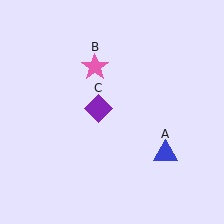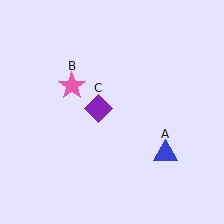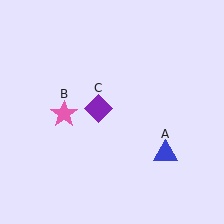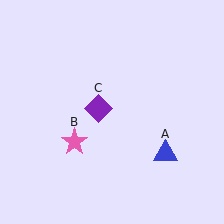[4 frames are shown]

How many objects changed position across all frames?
1 object changed position: pink star (object B).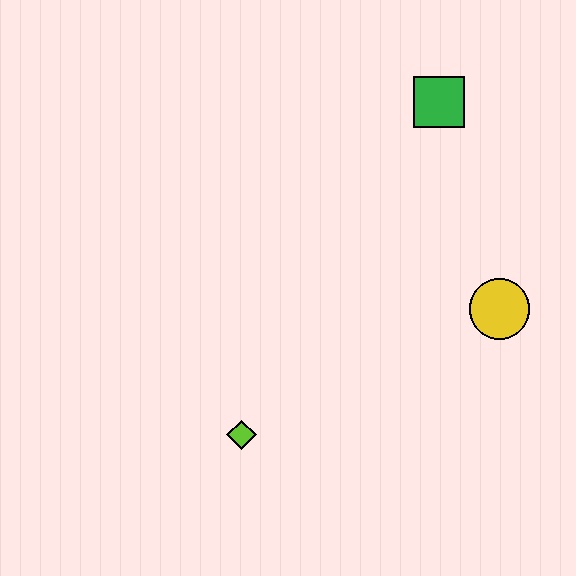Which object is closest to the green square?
The yellow circle is closest to the green square.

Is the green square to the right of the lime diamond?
Yes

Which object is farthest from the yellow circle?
The lime diamond is farthest from the yellow circle.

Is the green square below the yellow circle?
No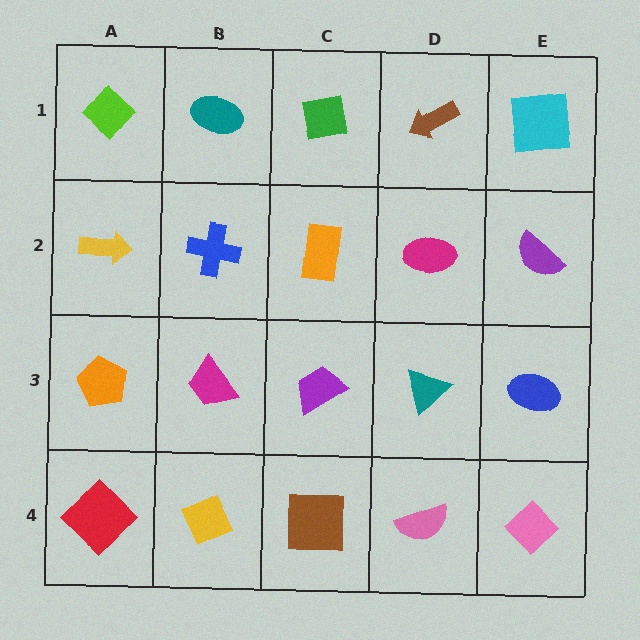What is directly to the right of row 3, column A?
A magenta trapezoid.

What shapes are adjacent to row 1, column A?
A yellow arrow (row 2, column A), a teal ellipse (row 1, column B).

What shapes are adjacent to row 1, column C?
An orange rectangle (row 2, column C), a teal ellipse (row 1, column B), a brown arrow (row 1, column D).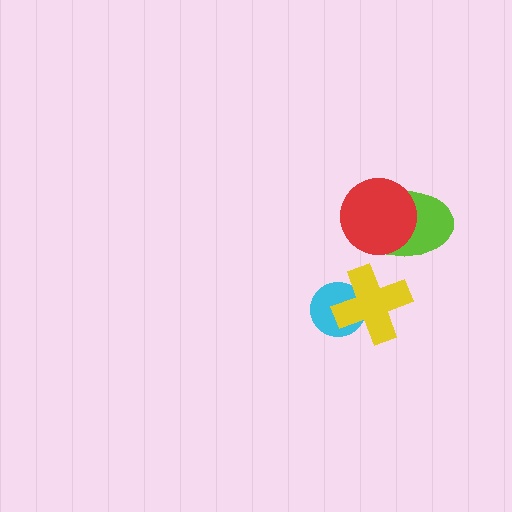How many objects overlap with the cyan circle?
1 object overlaps with the cyan circle.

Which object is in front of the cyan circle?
The yellow cross is in front of the cyan circle.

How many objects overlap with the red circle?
1 object overlaps with the red circle.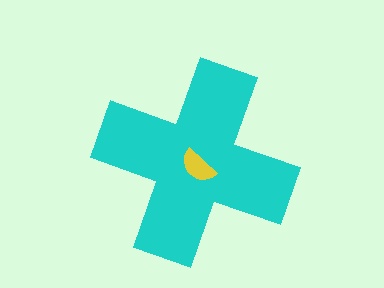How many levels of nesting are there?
2.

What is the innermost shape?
The yellow semicircle.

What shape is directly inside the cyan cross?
The yellow semicircle.